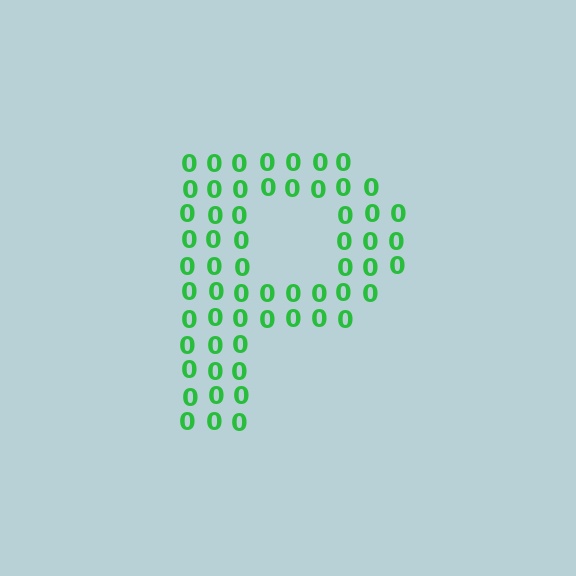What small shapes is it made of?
It is made of small digit 0's.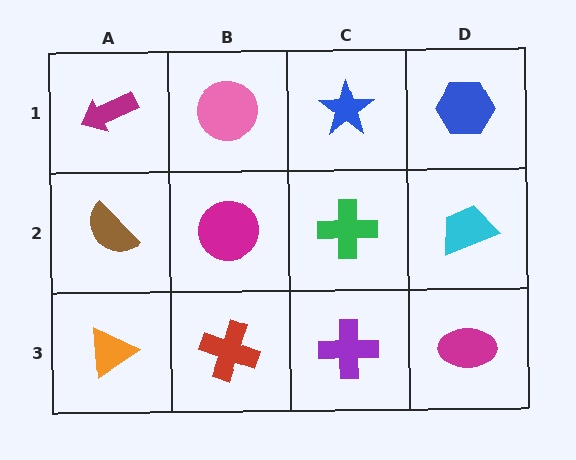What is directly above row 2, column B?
A pink circle.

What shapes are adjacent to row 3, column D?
A cyan trapezoid (row 2, column D), a purple cross (row 3, column C).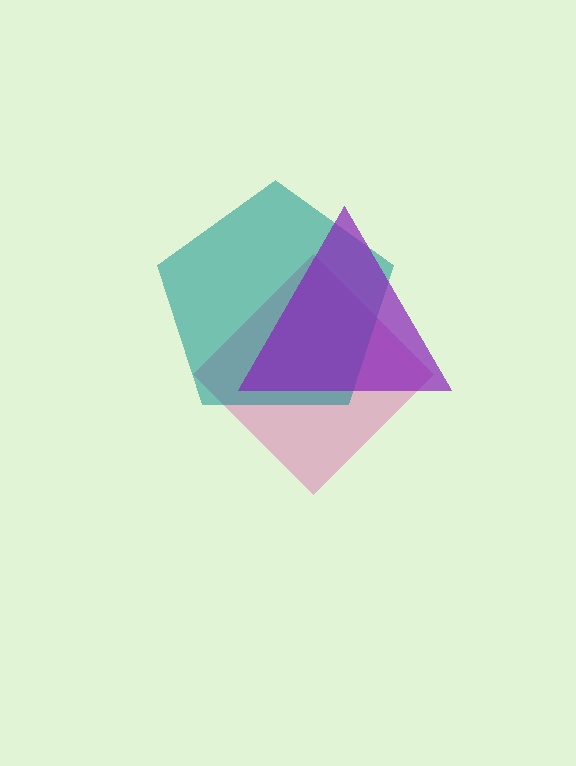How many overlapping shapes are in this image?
There are 3 overlapping shapes in the image.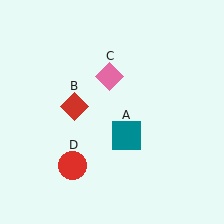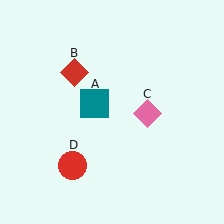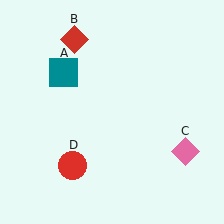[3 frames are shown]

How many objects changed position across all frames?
3 objects changed position: teal square (object A), red diamond (object B), pink diamond (object C).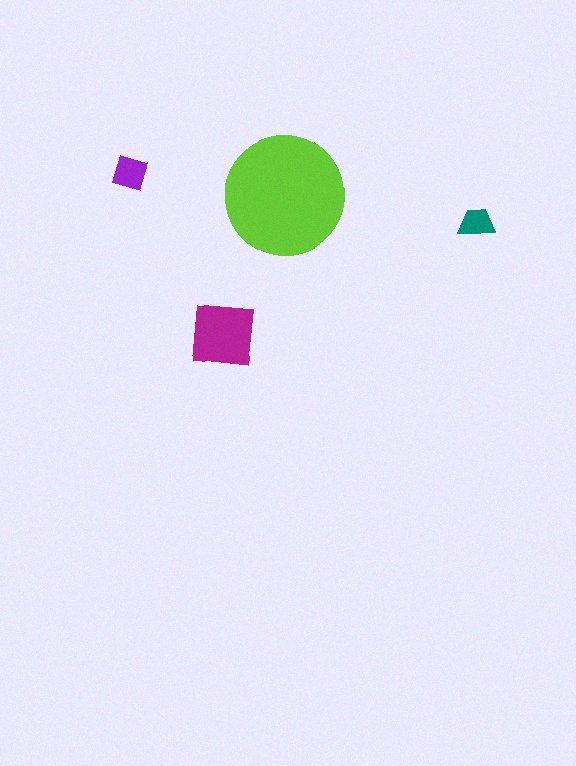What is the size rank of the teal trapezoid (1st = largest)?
4th.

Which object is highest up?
The purple square is topmost.